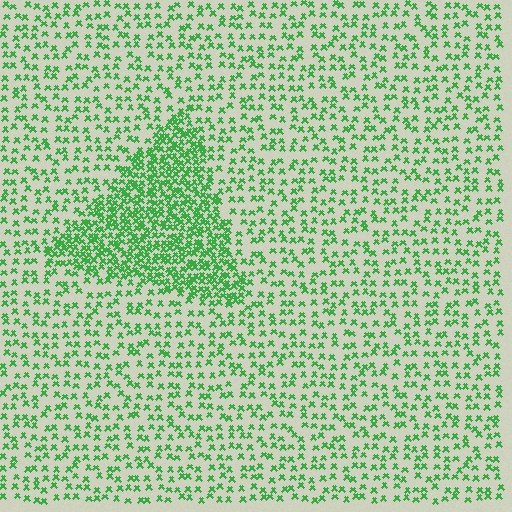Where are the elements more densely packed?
The elements are more densely packed inside the triangle boundary.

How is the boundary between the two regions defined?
The boundary is defined by a change in element density (approximately 2.4x ratio). All elements are the same color, size, and shape.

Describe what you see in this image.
The image contains small green elements arranged at two different densities. A triangle-shaped region is visible where the elements are more densely packed than the surrounding area.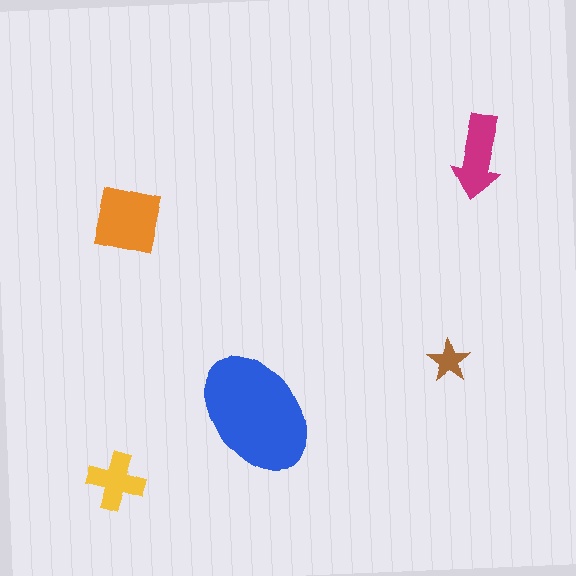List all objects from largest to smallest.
The blue ellipse, the orange square, the magenta arrow, the yellow cross, the brown star.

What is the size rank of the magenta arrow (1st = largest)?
3rd.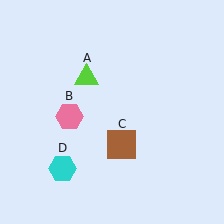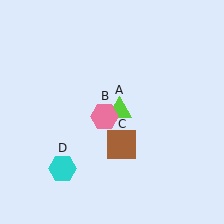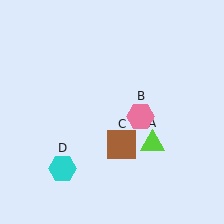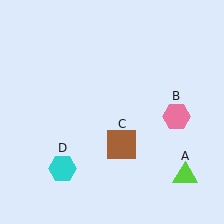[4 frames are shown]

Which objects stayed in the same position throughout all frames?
Brown square (object C) and cyan hexagon (object D) remained stationary.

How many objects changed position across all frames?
2 objects changed position: lime triangle (object A), pink hexagon (object B).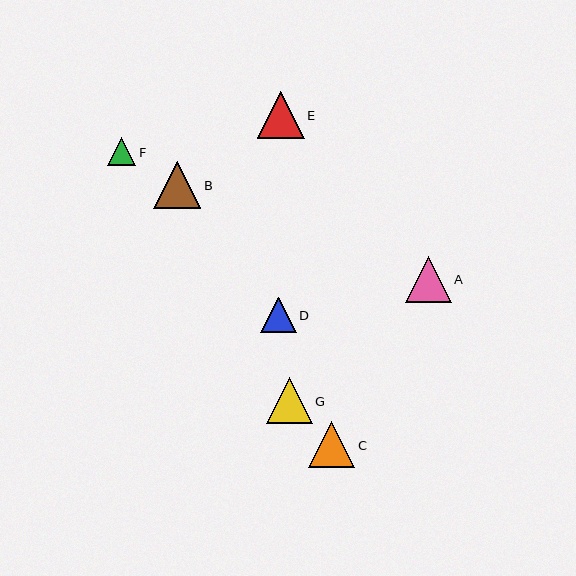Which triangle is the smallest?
Triangle F is the smallest with a size of approximately 28 pixels.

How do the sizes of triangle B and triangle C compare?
Triangle B and triangle C are approximately the same size.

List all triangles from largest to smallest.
From largest to smallest: B, E, C, G, A, D, F.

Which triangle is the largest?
Triangle B is the largest with a size of approximately 48 pixels.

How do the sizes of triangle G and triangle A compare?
Triangle G and triangle A are approximately the same size.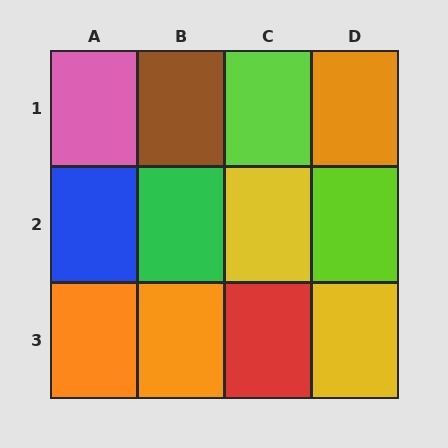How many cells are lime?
2 cells are lime.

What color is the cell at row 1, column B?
Brown.